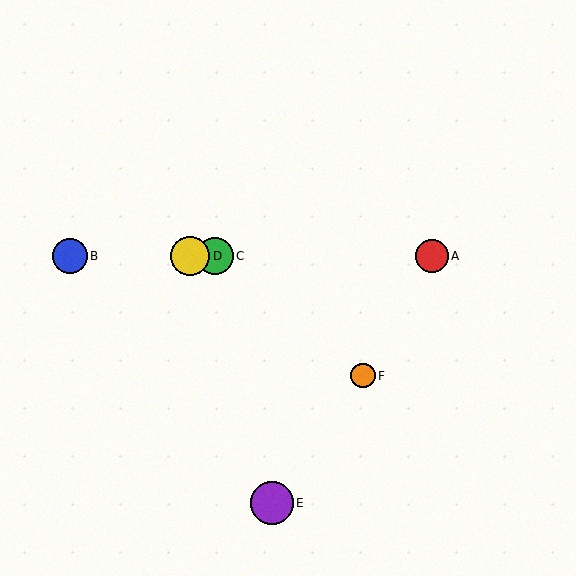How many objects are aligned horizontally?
4 objects (A, B, C, D) are aligned horizontally.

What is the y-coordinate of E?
Object E is at y≈503.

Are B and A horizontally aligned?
Yes, both are at y≈256.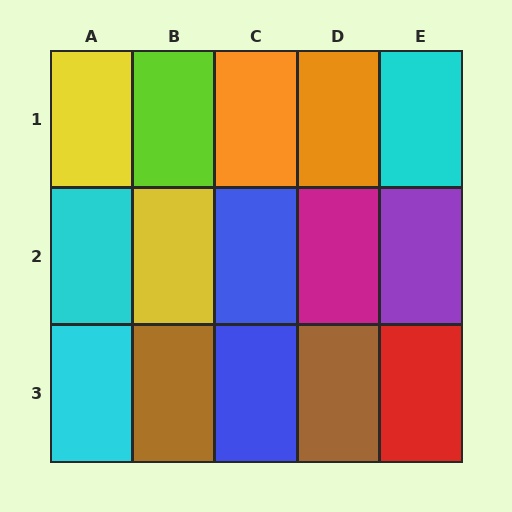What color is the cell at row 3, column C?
Blue.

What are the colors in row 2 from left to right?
Cyan, yellow, blue, magenta, purple.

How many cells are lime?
1 cell is lime.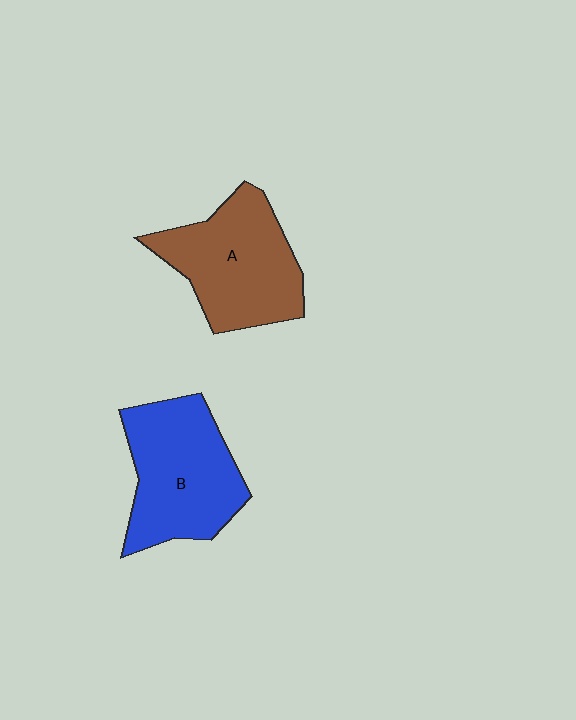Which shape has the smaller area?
Shape A (brown).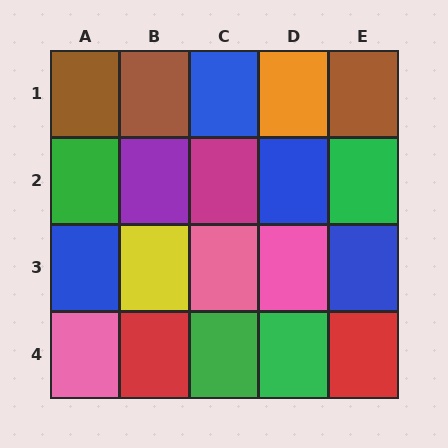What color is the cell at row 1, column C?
Blue.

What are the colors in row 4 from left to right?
Pink, red, green, green, red.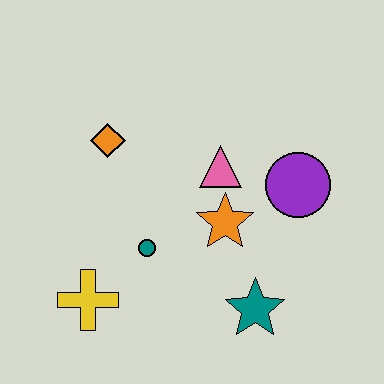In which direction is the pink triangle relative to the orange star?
The pink triangle is above the orange star.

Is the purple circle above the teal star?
Yes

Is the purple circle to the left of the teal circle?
No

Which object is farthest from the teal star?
The orange diamond is farthest from the teal star.